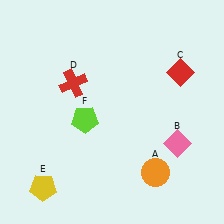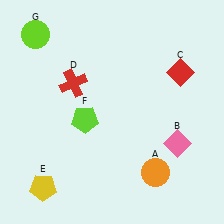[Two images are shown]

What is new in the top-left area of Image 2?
A lime circle (G) was added in the top-left area of Image 2.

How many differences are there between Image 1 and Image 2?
There is 1 difference between the two images.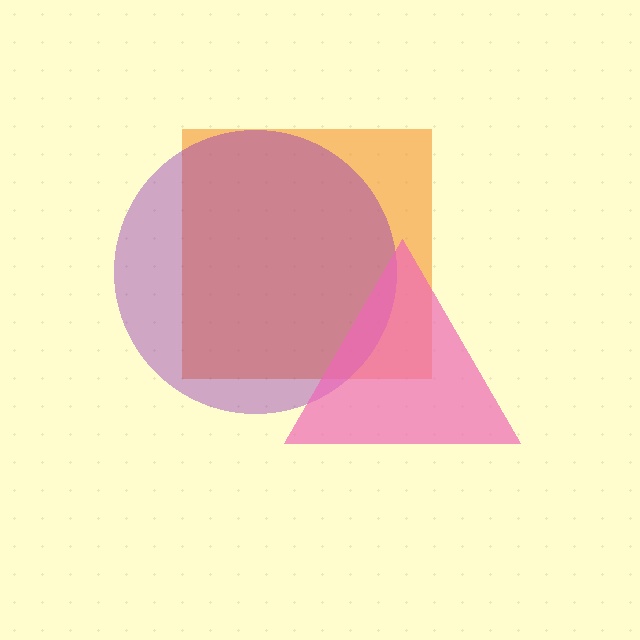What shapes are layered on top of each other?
The layered shapes are: an orange square, a purple circle, a pink triangle.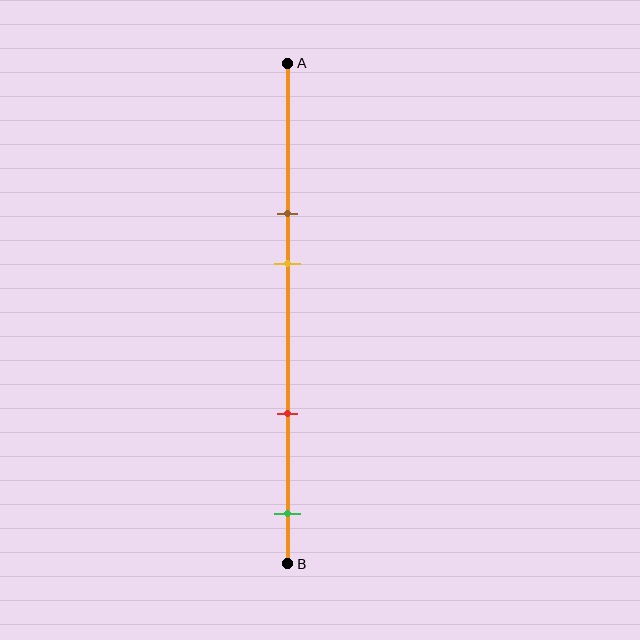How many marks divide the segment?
There are 4 marks dividing the segment.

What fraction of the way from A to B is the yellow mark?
The yellow mark is approximately 40% (0.4) of the way from A to B.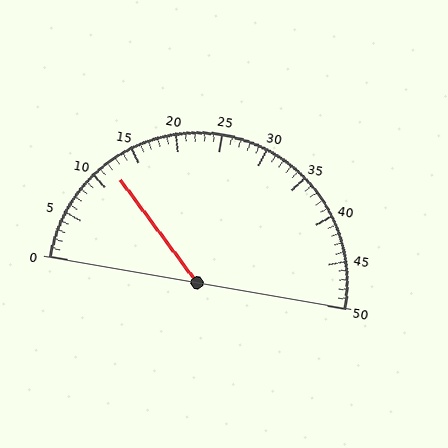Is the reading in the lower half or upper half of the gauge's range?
The reading is in the lower half of the range (0 to 50).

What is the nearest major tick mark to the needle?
The nearest major tick mark is 10.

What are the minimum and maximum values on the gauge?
The gauge ranges from 0 to 50.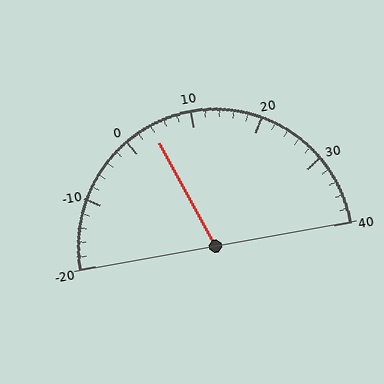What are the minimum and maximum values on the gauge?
The gauge ranges from -20 to 40.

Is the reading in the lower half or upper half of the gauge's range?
The reading is in the lower half of the range (-20 to 40).